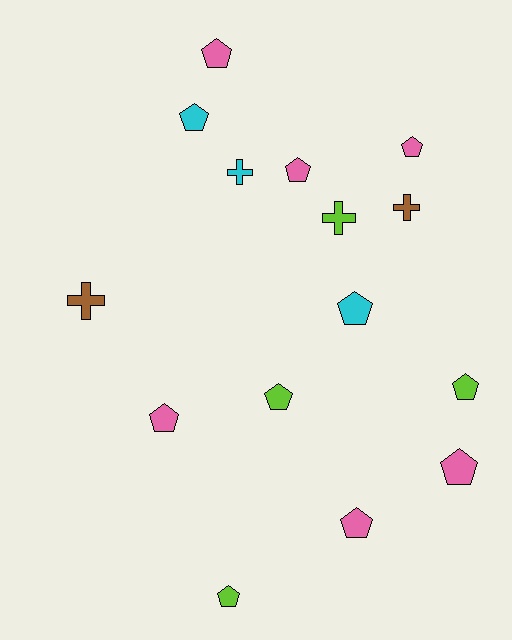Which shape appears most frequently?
Pentagon, with 11 objects.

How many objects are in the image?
There are 15 objects.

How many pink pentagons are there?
There are 6 pink pentagons.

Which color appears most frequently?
Pink, with 6 objects.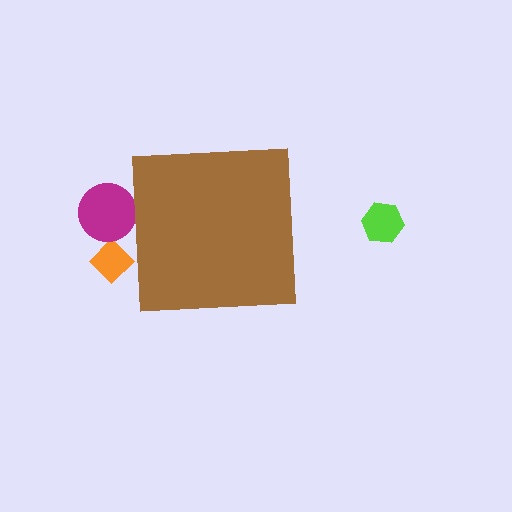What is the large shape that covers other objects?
A brown square.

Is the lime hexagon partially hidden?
No, the lime hexagon is fully visible.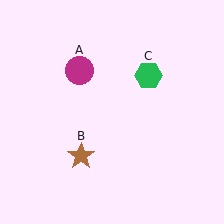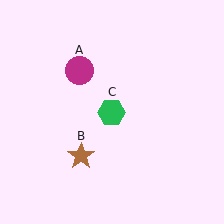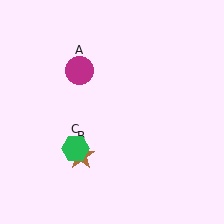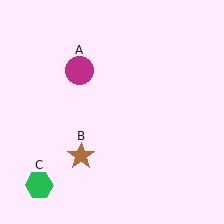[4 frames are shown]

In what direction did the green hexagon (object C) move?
The green hexagon (object C) moved down and to the left.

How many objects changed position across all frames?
1 object changed position: green hexagon (object C).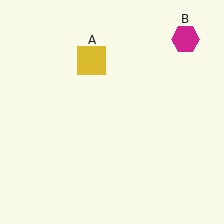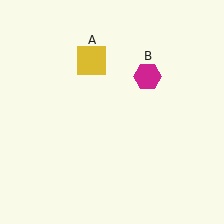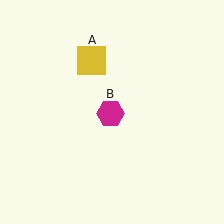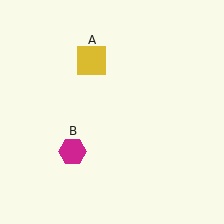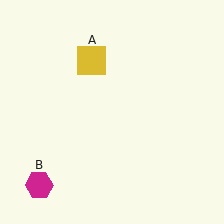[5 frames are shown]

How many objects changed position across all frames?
1 object changed position: magenta hexagon (object B).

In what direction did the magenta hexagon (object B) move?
The magenta hexagon (object B) moved down and to the left.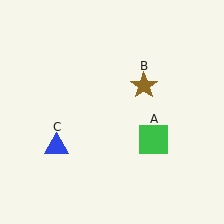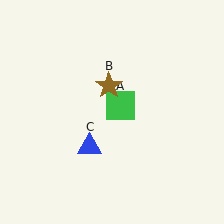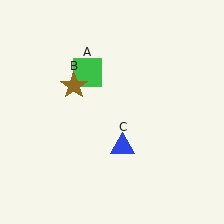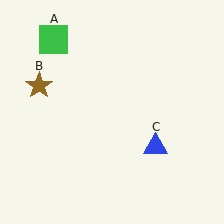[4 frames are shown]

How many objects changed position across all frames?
3 objects changed position: green square (object A), brown star (object B), blue triangle (object C).